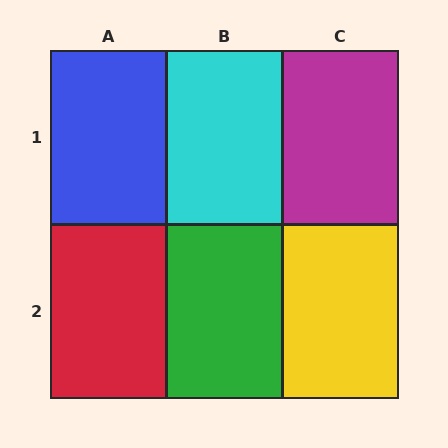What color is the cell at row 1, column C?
Magenta.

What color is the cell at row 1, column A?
Blue.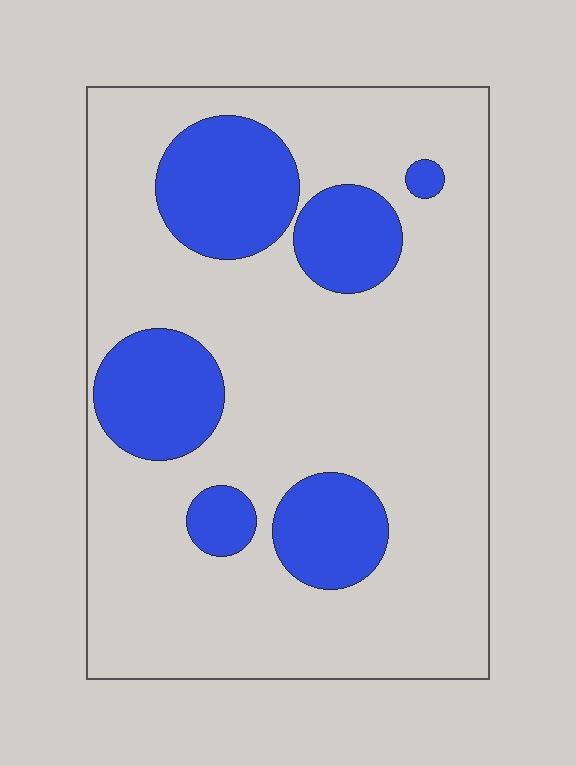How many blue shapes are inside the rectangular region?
6.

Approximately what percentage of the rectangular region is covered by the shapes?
Approximately 25%.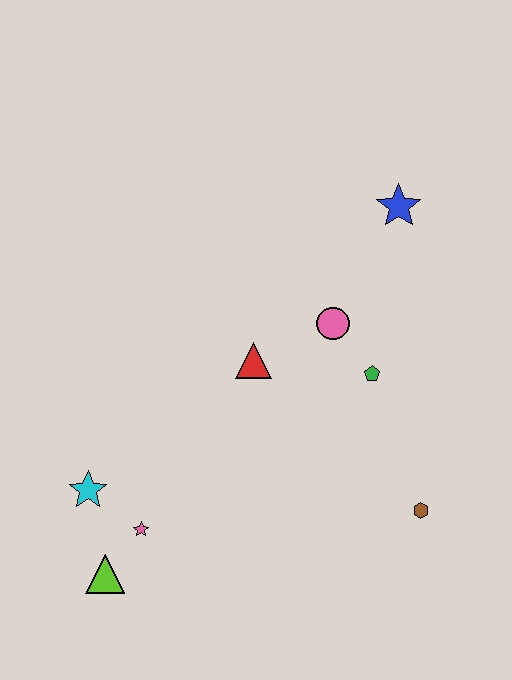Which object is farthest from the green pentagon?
The lime triangle is farthest from the green pentagon.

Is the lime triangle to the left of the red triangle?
Yes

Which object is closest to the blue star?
The pink circle is closest to the blue star.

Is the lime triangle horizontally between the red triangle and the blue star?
No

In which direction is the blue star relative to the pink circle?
The blue star is above the pink circle.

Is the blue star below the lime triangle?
No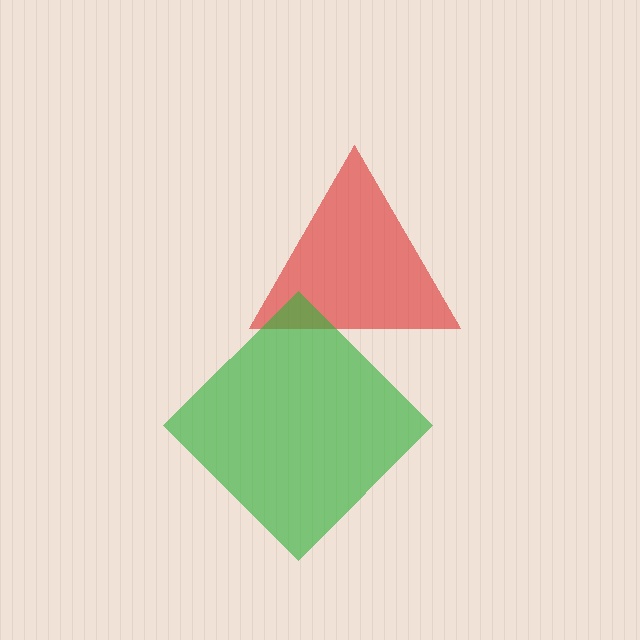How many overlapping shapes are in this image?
There are 2 overlapping shapes in the image.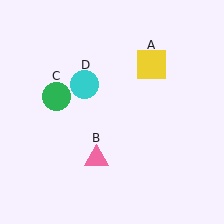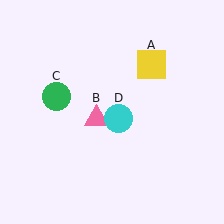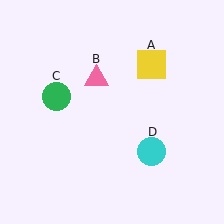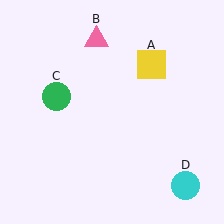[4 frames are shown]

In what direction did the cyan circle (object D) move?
The cyan circle (object D) moved down and to the right.